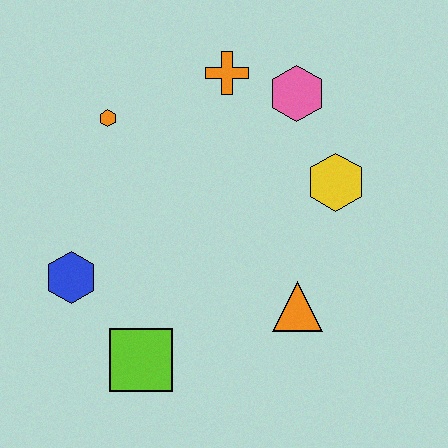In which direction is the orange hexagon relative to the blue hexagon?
The orange hexagon is above the blue hexagon.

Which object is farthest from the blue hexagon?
The pink hexagon is farthest from the blue hexagon.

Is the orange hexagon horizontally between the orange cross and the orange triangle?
No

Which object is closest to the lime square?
The blue hexagon is closest to the lime square.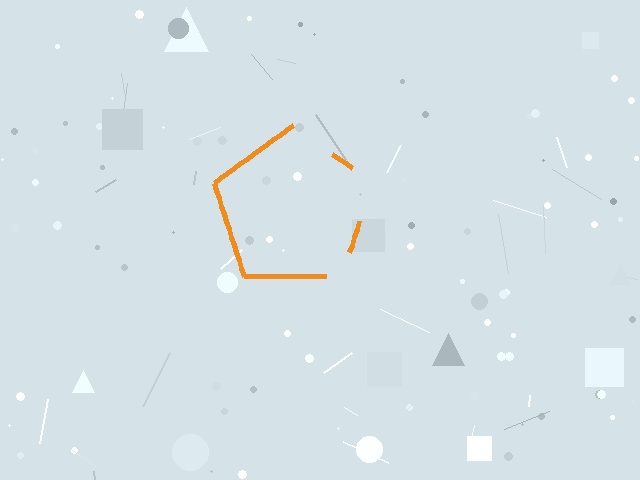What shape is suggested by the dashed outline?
The dashed outline suggests a pentagon.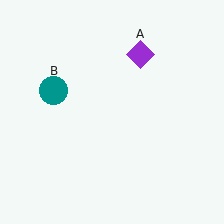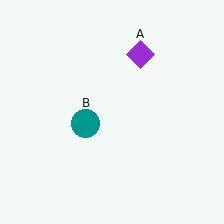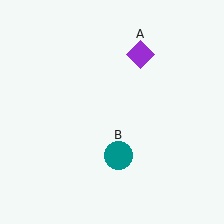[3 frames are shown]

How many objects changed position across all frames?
1 object changed position: teal circle (object B).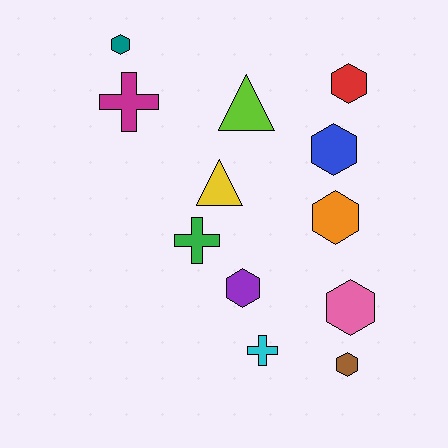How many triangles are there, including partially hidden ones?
There are 2 triangles.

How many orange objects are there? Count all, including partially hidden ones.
There is 1 orange object.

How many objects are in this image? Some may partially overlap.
There are 12 objects.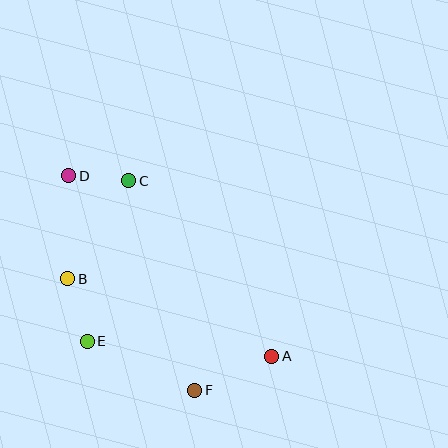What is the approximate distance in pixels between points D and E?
The distance between D and E is approximately 167 pixels.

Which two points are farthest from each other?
Points A and D are farthest from each other.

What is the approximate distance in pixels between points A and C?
The distance between A and C is approximately 226 pixels.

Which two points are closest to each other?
Points C and D are closest to each other.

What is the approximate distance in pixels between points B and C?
The distance between B and C is approximately 116 pixels.